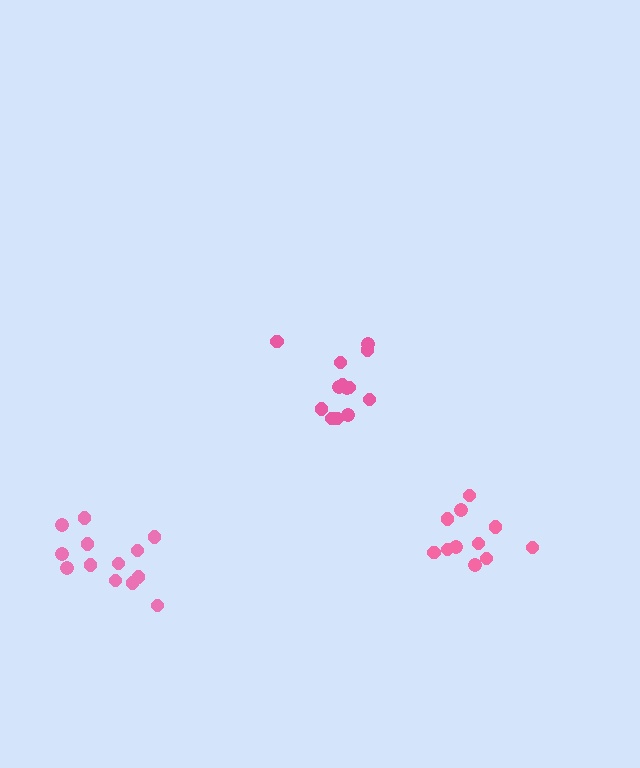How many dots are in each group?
Group 1: 14 dots, Group 2: 11 dots, Group 3: 13 dots (38 total).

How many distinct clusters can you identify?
There are 3 distinct clusters.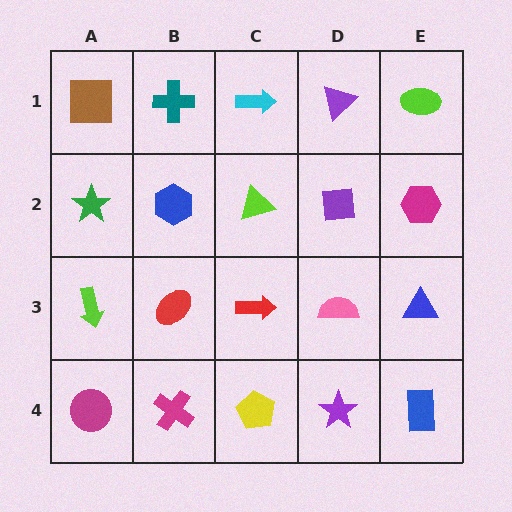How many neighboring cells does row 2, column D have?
4.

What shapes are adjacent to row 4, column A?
A lime arrow (row 3, column A), a magenta cross (row 4, column B).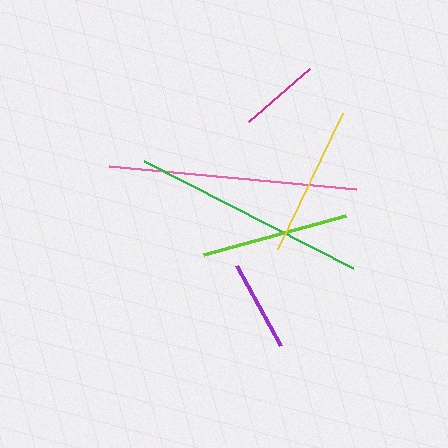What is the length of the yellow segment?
The yellow segment is approximately 151 pixels long.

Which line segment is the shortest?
The magenta line is the shortest at approximately 81 pixels.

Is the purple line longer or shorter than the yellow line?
The yellow line is longer than the purple line.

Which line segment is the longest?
The pink line is the longest at approximately 248 pixels.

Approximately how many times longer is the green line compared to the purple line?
The green line is approximately 2.6 times the length of the purple line.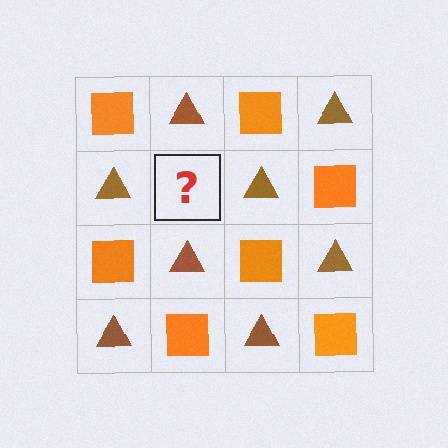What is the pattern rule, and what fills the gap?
The rule is that it alternates orange square and brown triangle in a checkerboard pattern. The gap should be filled with an orange square.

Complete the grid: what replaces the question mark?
The question mark should be replaced with an orange square.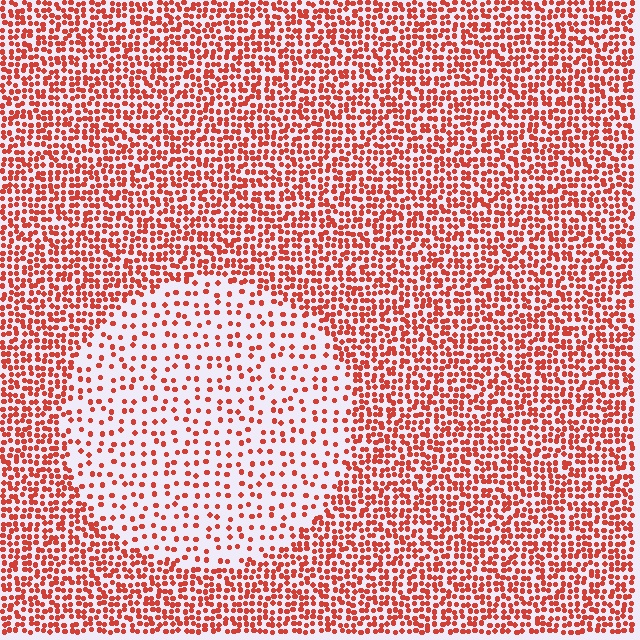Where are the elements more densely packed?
The elements are more densely packed outside the circle boundary.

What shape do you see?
I see a circle.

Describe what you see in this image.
The image contains small red elements arranged at two different densities. A circle-shaped region is visible where the elements are less densely packed than the surrounding area.